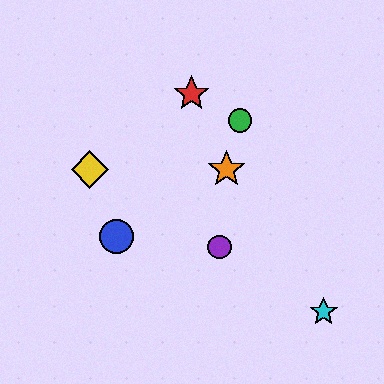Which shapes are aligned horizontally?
The yellow diamond, the orange star are aligned horizontally.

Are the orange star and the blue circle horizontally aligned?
No, the orange star is at y≈169 and the blue circle is at y≈237.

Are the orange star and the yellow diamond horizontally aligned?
Yes, both are at y≈169.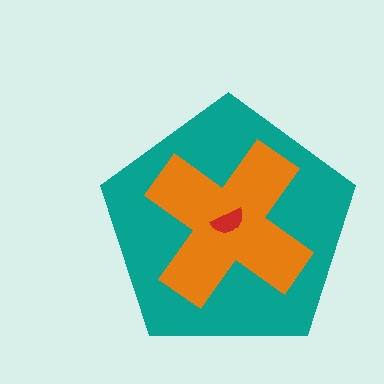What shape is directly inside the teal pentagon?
The orange cross.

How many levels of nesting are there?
3.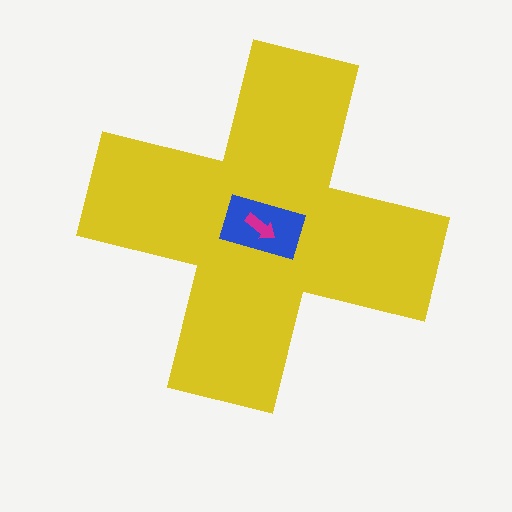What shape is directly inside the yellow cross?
The blue rectangle.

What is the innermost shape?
The magenta arrow.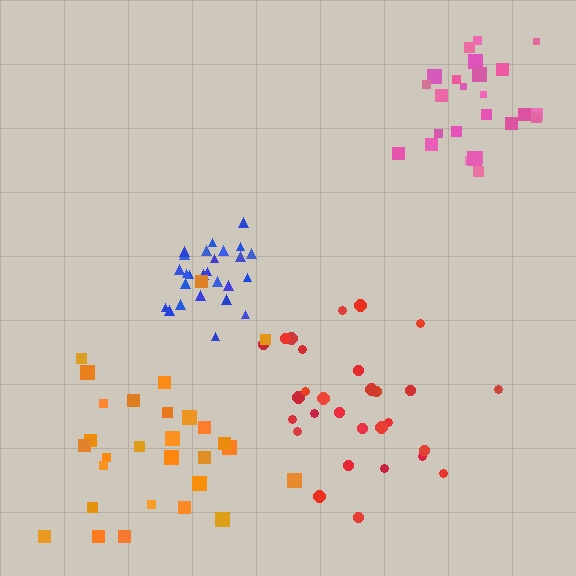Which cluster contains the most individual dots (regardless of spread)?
Red (29).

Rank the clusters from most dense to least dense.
blue, pink, red, orange.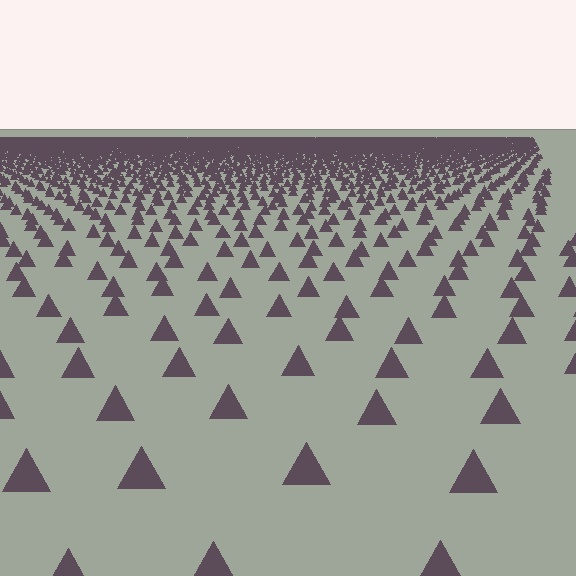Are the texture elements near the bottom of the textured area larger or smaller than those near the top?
Larger. Near the bottom, elements are closer to the viewer and appear at a bigger on-screen size.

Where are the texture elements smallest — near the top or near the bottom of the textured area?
Near the top.